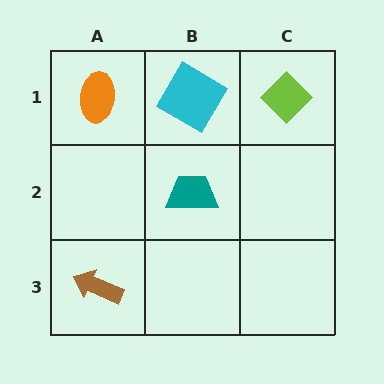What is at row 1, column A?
An orange ellipse.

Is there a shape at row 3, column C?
No, that cell is empty.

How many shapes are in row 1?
3 shapes.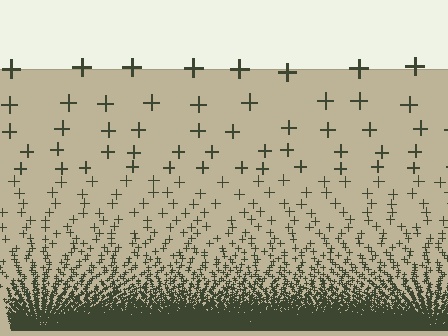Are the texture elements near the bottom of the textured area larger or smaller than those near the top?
Smaller. The gradient is inverted — elements near the bottom are smaller and denser.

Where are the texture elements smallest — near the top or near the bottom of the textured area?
Near the bottom.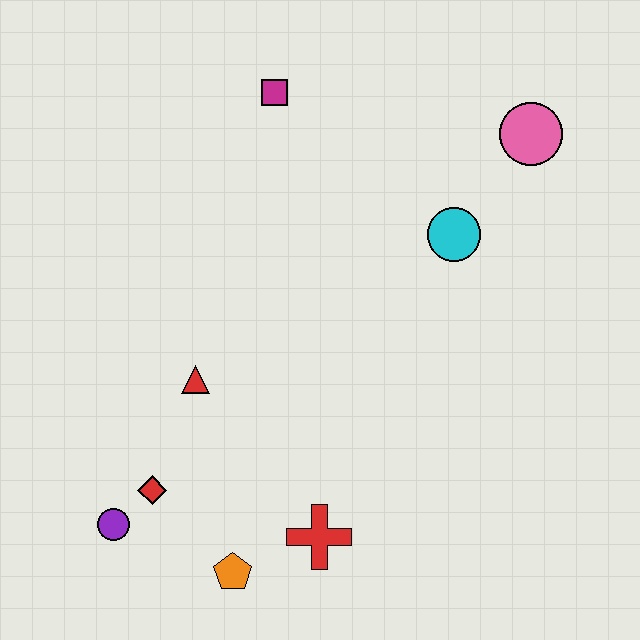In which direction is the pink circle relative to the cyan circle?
The pink circle is above the cyan circle.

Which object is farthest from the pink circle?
The purple circle is farthest from the pink circle.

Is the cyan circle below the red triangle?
No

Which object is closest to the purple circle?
The red diamond is closest to the purple circle.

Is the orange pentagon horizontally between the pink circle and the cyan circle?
No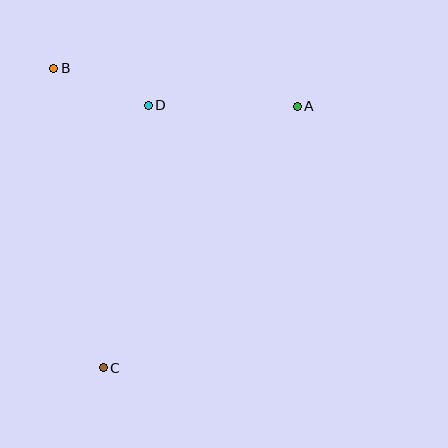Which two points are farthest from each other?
Points A and C are farthest from each other.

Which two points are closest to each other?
Points B and D are closest to each other.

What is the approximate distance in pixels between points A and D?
The distance between A and D is approximately 149 pixels.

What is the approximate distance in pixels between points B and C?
The distance between B and C is approximately 304 pixels.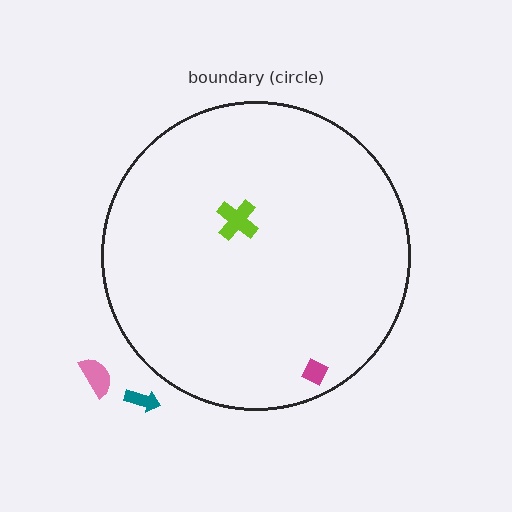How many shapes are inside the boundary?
2 inside, 2 outside.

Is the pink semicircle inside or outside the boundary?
Outside.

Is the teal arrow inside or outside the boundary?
Outside.